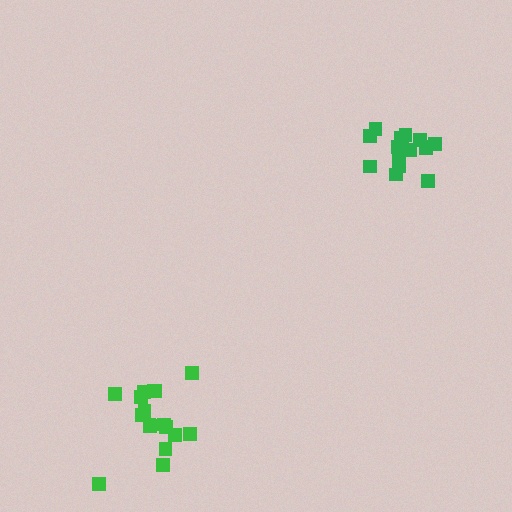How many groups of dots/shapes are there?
There are 2 groups.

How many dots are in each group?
Group 1: 17 dots, Group 2: 16 dots (33 total).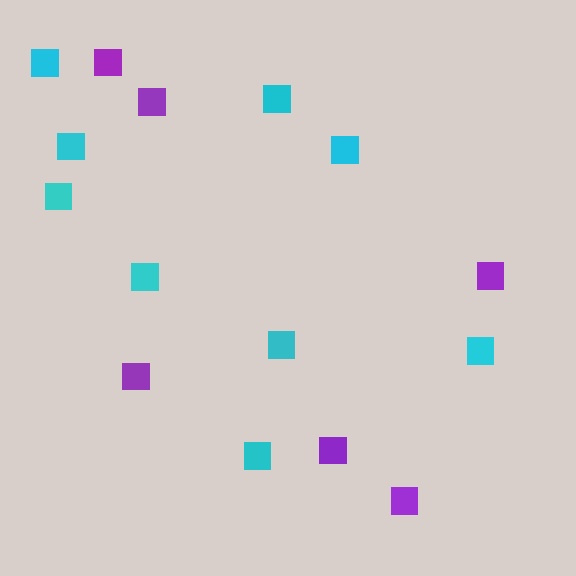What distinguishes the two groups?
There are 2 groups: one group of purple squares (6) and one group of cyan squares (9).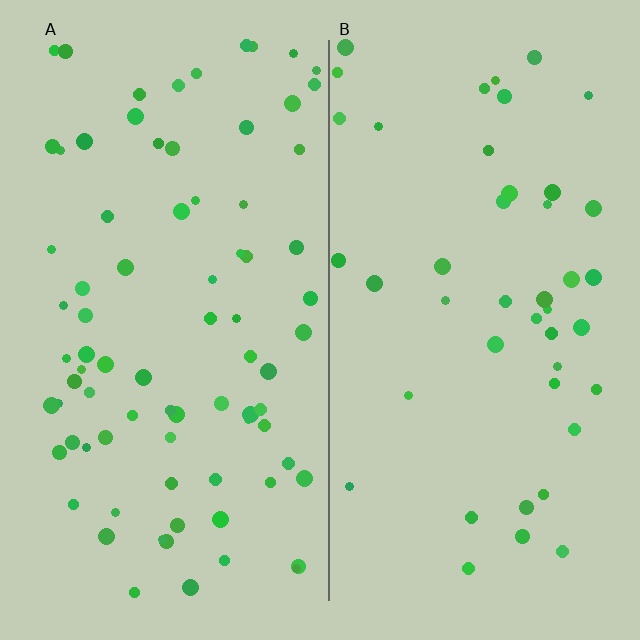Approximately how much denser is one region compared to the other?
Approximately 1.8× — region A over region B.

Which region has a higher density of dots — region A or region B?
A (the left).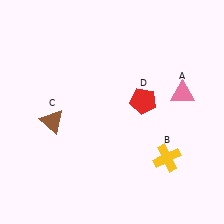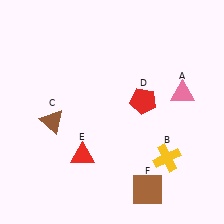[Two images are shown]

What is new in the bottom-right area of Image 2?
A brown square (F) was added in the bottom-right area of Image 2.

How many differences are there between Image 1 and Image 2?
There are 2 differences between the two images.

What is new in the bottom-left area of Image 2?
A red triangle (E) was added in the bottom-left area of Image 2.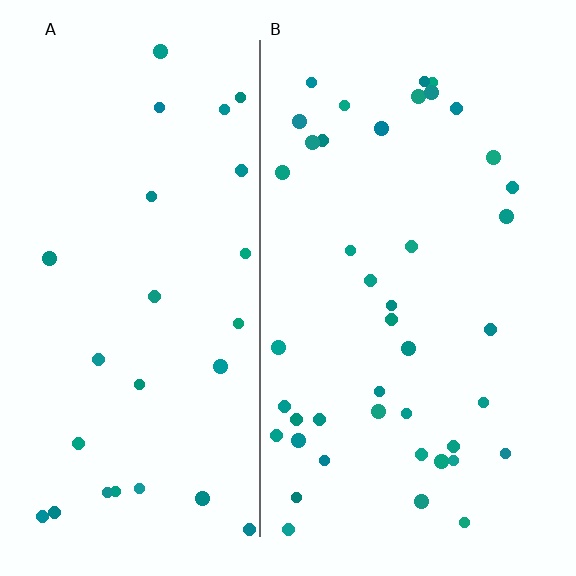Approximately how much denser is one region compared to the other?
Approximately 1.6× — region B over region A.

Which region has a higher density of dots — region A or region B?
B (the right).